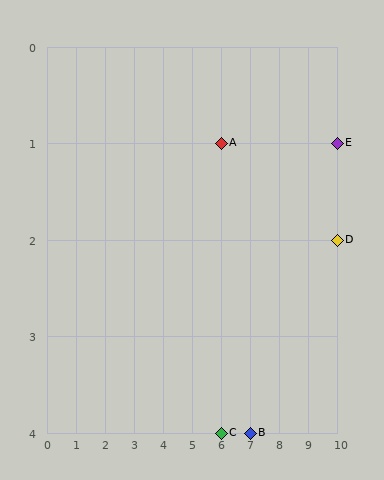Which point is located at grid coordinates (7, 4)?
Point B is at (7, 4).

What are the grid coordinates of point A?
Point A is at grid coordinates (6, 1).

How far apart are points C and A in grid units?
Points C and A are 3 rows apart.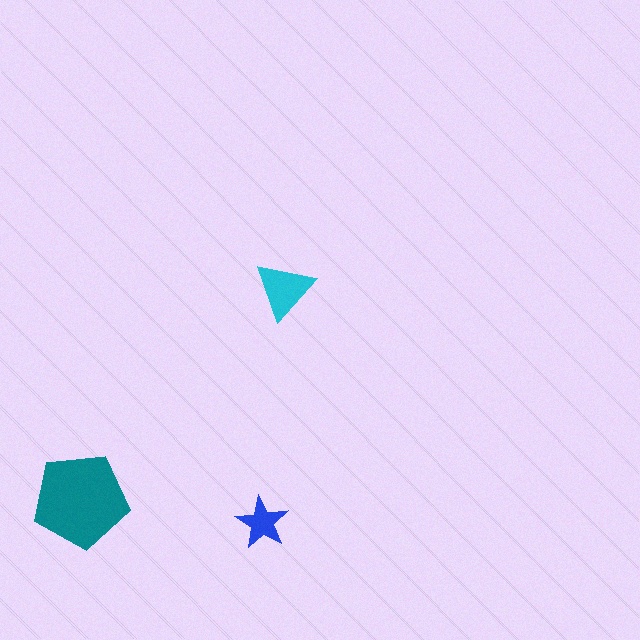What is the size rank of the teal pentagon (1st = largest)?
1st.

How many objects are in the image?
There are 3 objects in the image.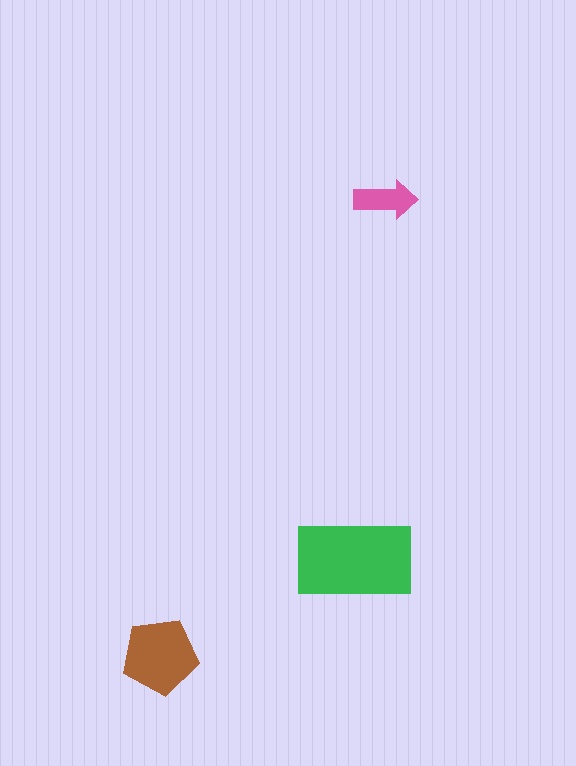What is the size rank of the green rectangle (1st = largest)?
1st.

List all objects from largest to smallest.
The green rectangle, the brown pentagon, the pink arrow.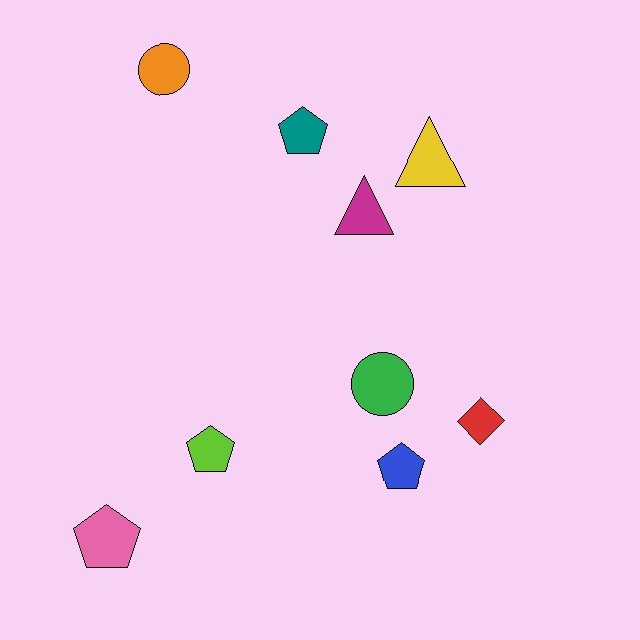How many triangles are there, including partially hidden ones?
There are 2 triangles.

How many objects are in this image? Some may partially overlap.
There are 9 objects.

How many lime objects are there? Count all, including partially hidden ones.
There is 1 lime object.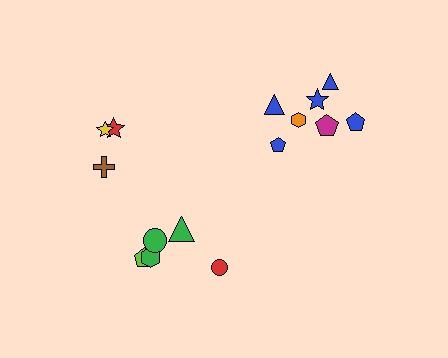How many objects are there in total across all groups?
There are 15 objects.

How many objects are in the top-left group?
There are 3 objects.